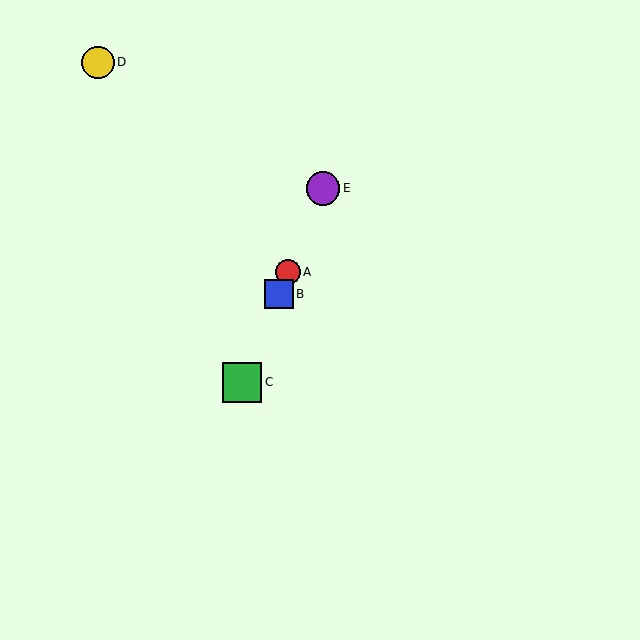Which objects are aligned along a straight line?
Objects A, B, C, E are aligned along a straight line.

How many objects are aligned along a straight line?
4 objects (A, B, C, E) are aligned along a straight line.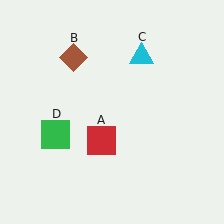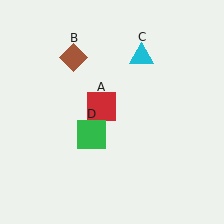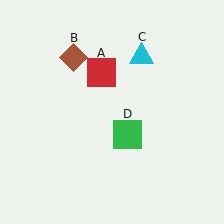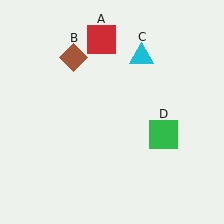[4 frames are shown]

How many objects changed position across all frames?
2 objects changed position: red square (object A), green square (object D).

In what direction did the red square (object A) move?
The red square (object A) moved up.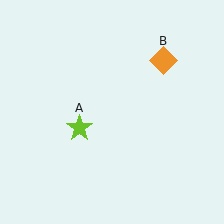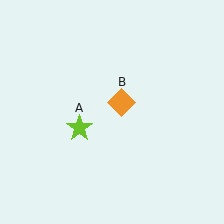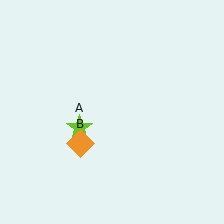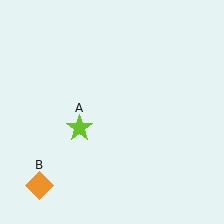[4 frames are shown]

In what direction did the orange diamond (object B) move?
The orange diamond (object B) moved down and to the left.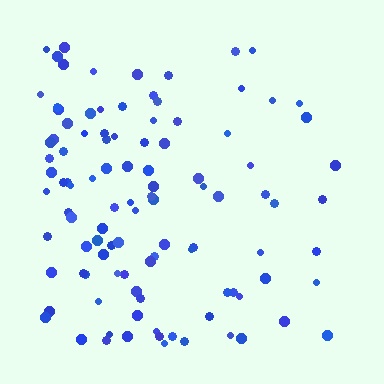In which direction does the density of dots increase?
From right to left, with the left side densest.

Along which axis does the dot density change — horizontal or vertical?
Horizontal.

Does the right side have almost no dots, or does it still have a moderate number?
Still a moderate number, just noticeably fewer than the left.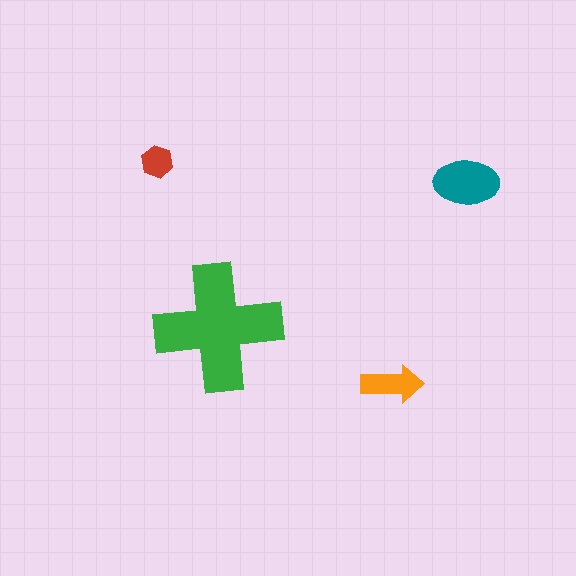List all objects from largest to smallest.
The green cross, the teal ellipse, the orange arrow, the red hexagon.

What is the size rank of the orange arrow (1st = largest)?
3rd.